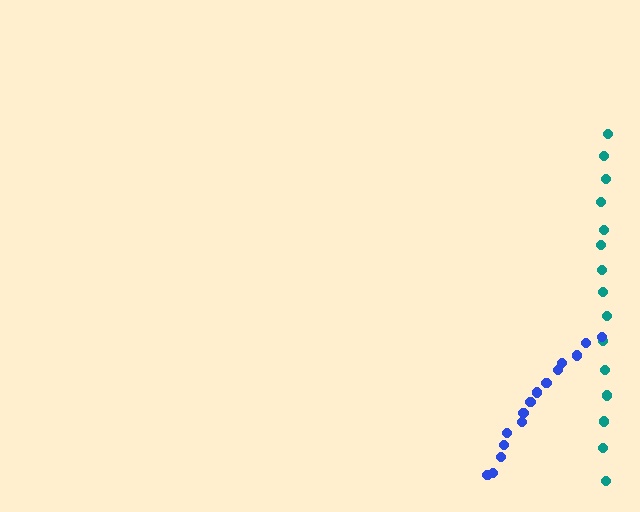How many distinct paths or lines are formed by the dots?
There are 2 distinct paths.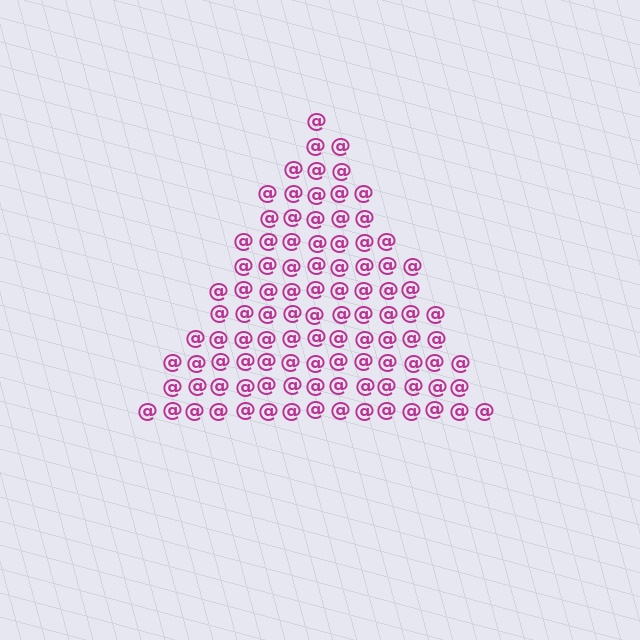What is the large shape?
The large shape is a triangle.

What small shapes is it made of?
It is made of small at signs.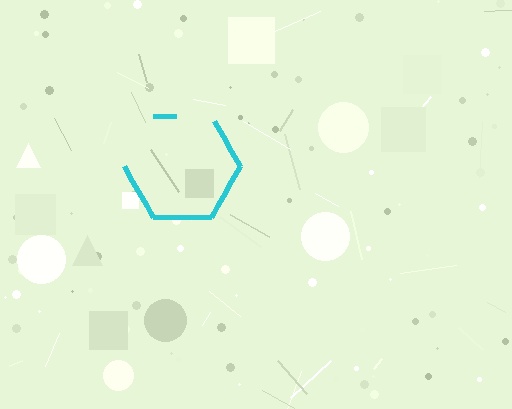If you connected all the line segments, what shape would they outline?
They would outline a hexagon.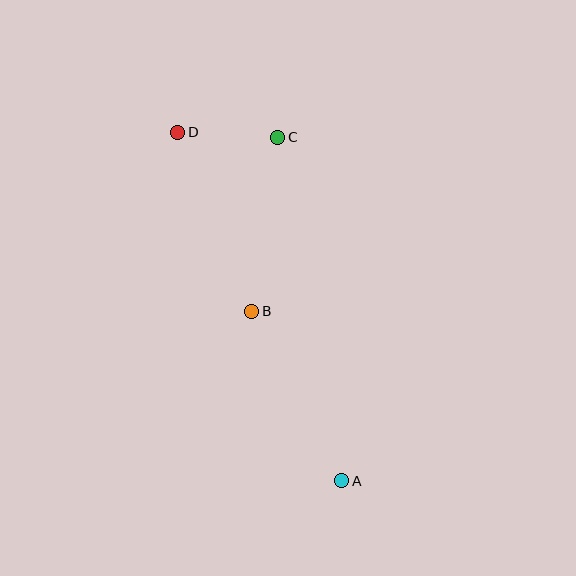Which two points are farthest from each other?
Points A and D are farthest from each other.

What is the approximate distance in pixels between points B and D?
The distance between B and D is approximately 194 pixels.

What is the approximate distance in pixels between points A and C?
The distance between A and C is approximately 350 pixels.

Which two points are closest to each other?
Points C and D are closest to each other.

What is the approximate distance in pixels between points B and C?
The distance between B and C is approximately 176 pixels.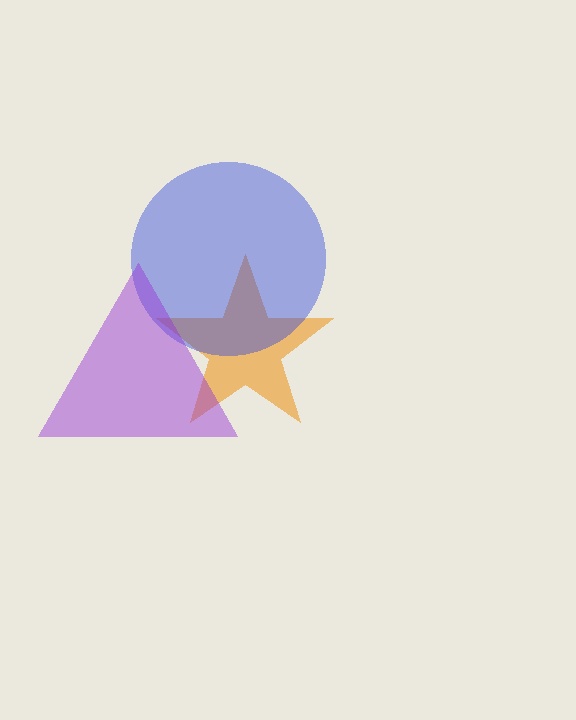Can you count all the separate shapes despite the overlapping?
Yes, there are 3 separate shapes.